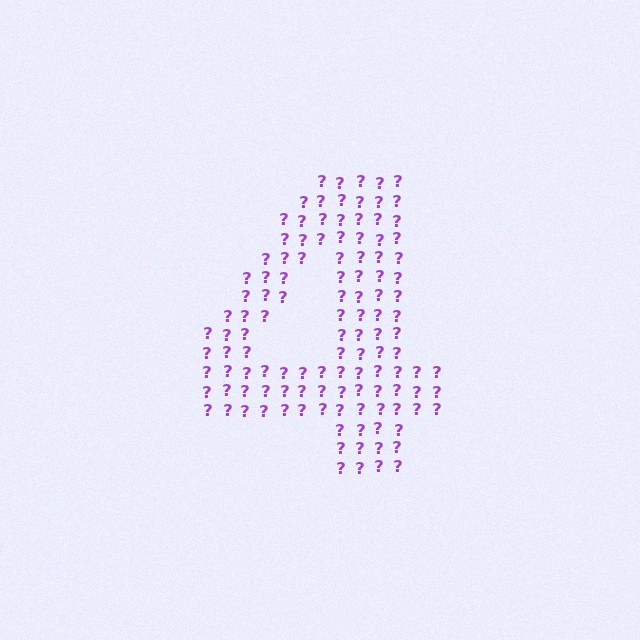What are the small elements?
The small elements are question marks.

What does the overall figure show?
The overall figure shows the digit 4.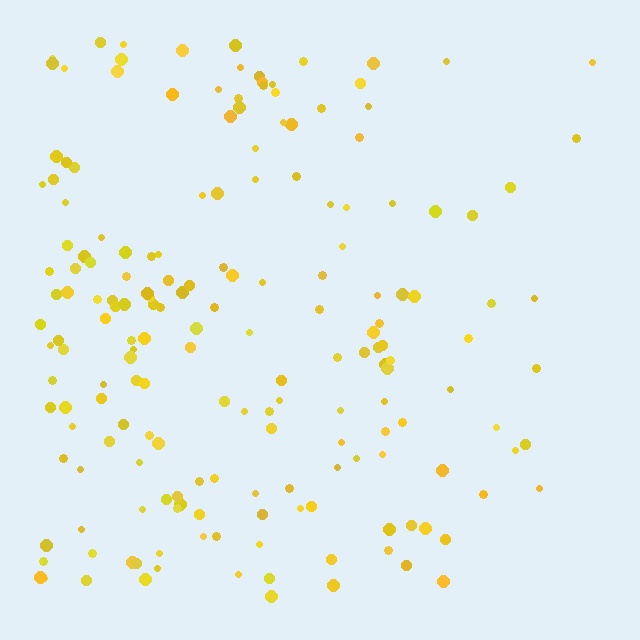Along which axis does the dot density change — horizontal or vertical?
Horizontal.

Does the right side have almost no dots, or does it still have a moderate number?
Still a moderate number, just noticeably fewer than the left.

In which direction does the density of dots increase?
From right to left, with the left side densest.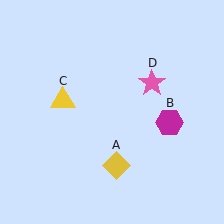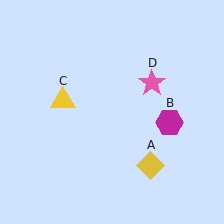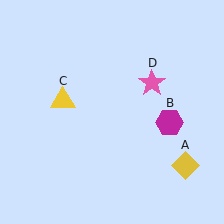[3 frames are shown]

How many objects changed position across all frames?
1 object changed position: yellow diamond (object A).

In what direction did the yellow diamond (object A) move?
The yellow diamond (object A) moved right.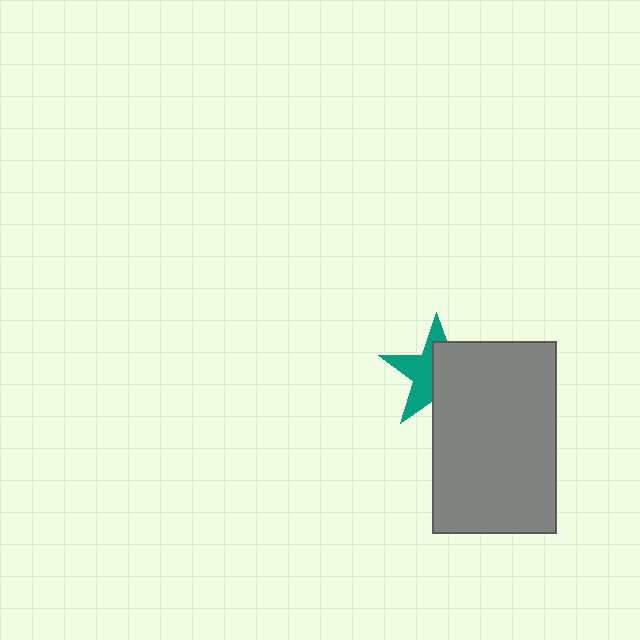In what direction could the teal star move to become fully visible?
The teal star could move left. That would shift it out from behind the gray rectangle entirely.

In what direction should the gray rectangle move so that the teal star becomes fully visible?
The gray rectangle should move right. That is the shortest direction to clear the overlap and leave the teal star fully visible.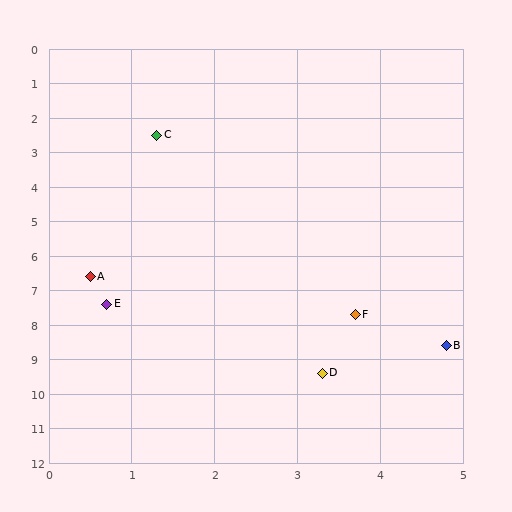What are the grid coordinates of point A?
Point A is at approximately (0.5, 6.6).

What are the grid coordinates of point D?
Point D is at approximately (3.3, 9.4).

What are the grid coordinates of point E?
Point E is at approximately (0.7, 7.4).